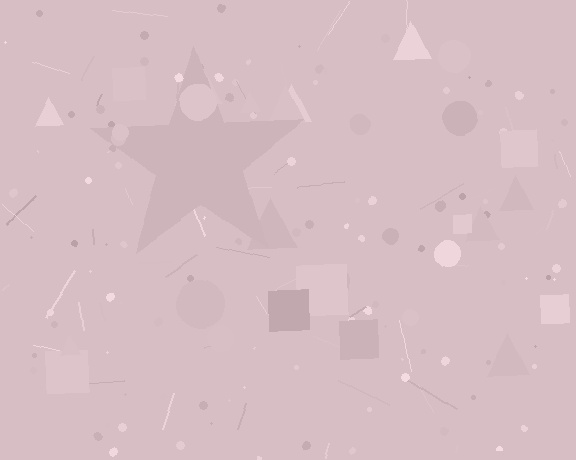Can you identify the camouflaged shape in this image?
The camouflaged shape is a star.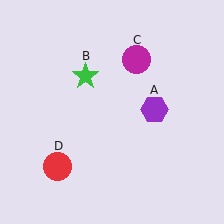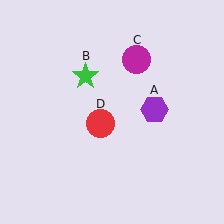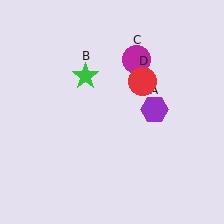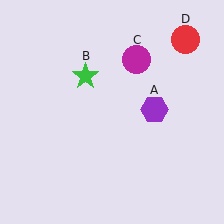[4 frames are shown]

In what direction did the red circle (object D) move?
The red circle (object D) moved up and to the right.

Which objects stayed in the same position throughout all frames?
Purple hexagon (object A) and green star (object B) and magenta circle (object C) remained stationary.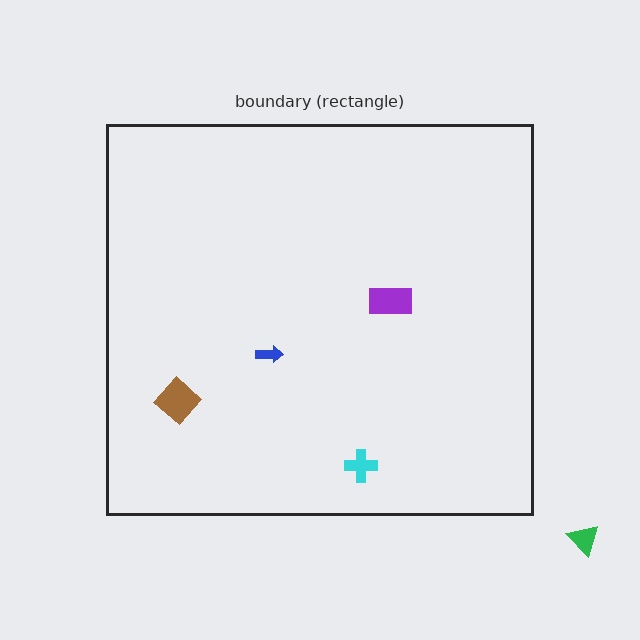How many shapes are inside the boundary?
4 inside, 1 outside.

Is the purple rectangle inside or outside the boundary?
Inside.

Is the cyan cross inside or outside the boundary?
Inside.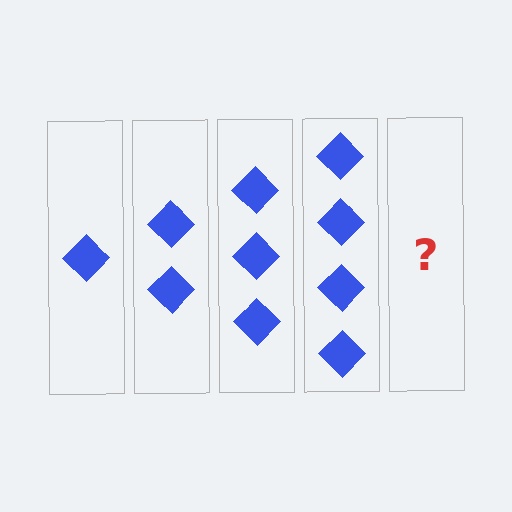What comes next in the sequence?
The next element should be 5 diamonds.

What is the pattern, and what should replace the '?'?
The pattern is that each step adds one more diamond. The '?' should be 5 diamonds.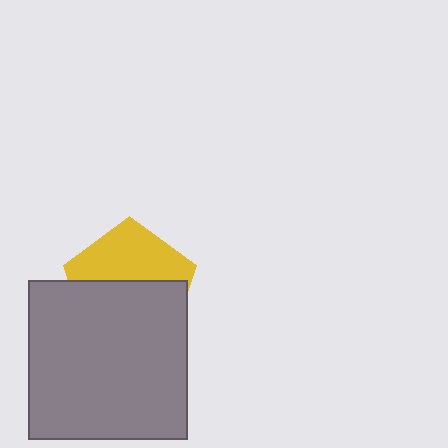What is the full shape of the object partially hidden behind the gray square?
The partially hidden object is a yellow pentagon.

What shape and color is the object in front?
The object in front is a gray square.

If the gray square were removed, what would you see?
You would see the complete yellow pentagon.